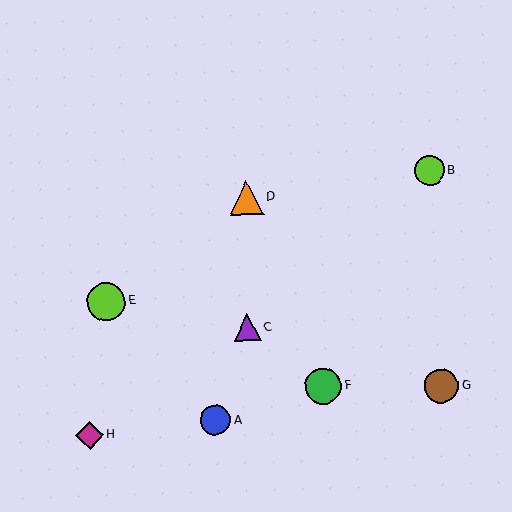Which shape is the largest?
The lime circle (labeled E) is the largest.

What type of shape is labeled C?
Shape C is a purple triangle.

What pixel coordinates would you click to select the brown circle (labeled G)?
Click at (441, 386) to select the brown circle G.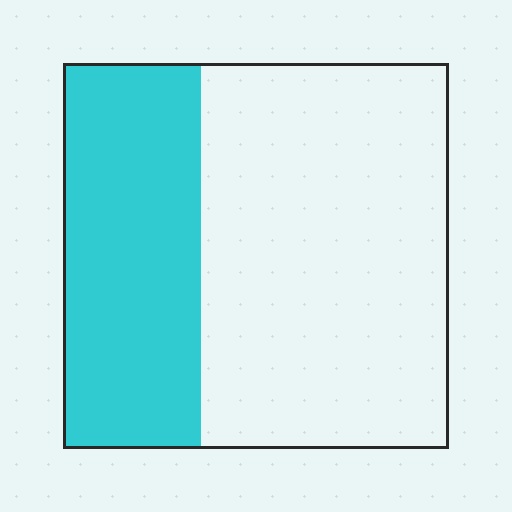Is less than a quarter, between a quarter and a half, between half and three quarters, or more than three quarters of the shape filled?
Between a quarter and a half.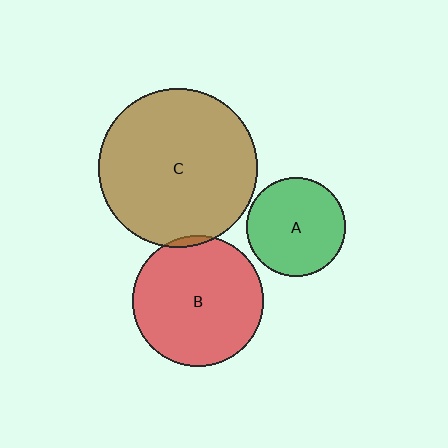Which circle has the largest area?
Circle C (brown).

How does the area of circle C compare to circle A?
Approximately 2.6 times.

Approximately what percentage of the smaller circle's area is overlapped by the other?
Approximately 5%.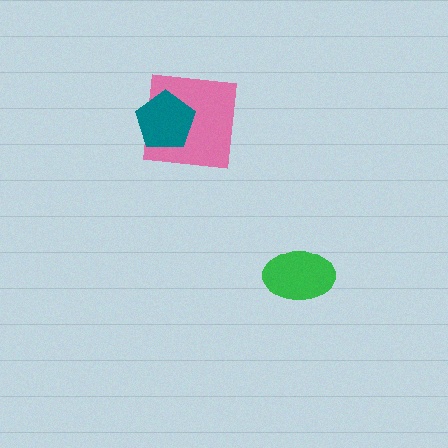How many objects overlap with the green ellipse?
0 objects overlap with the green ellipse.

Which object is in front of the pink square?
The teal pentagon is in front of the pink square.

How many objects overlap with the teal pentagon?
1 object overlaps with the teal pentagon.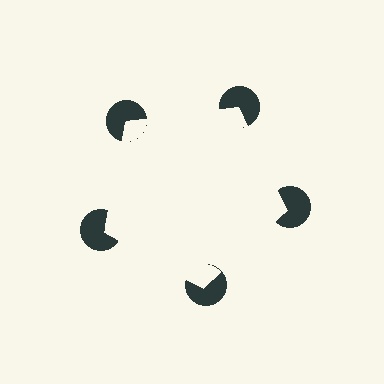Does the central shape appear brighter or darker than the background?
It typically appears slightly brighter than the background, even though no actual brightness change is drawn.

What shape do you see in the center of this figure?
An illusory pentagon — its edges are inferred from the aligned wedge cuts in the pac-man discs, not physically drawn.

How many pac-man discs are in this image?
There are 5 — one at each vertex of the illusory pentagon.